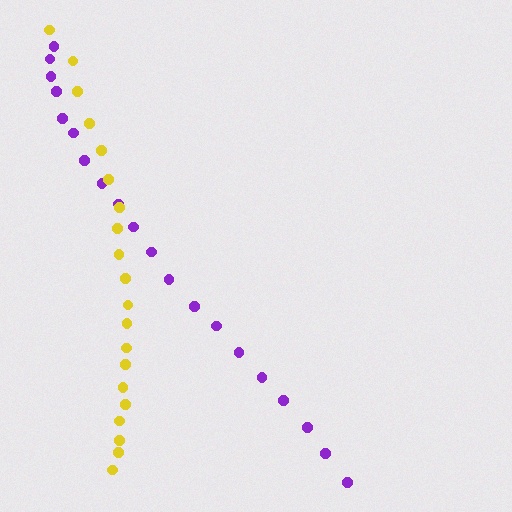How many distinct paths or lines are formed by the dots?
There are 2 distinct paths.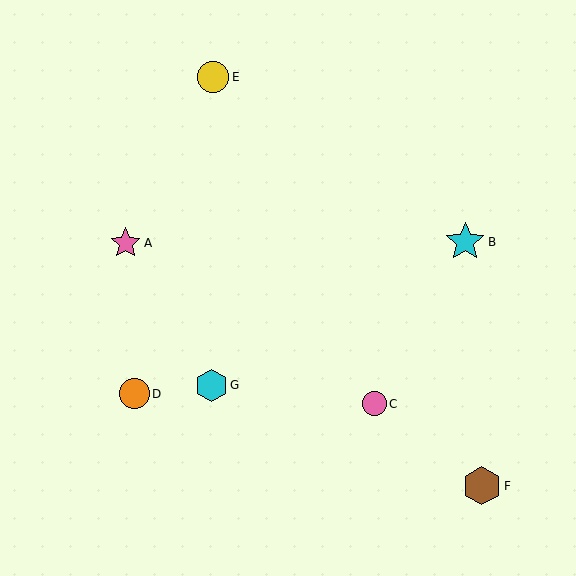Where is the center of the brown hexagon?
The center of the brown hexagon is at (482, 486).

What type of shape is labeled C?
Shape C is a pink circle.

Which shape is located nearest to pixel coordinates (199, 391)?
The cyan hexagon (labeled G) at (211, 385) is nearest to that location.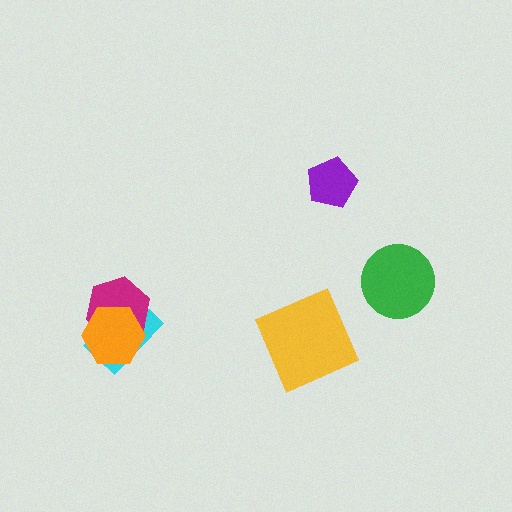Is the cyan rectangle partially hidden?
Yes, it is partially covered by another shape.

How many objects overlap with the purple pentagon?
0 objects overlap with the purple pentagon.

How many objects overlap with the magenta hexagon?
2 objects overlap with the magenta hexagon.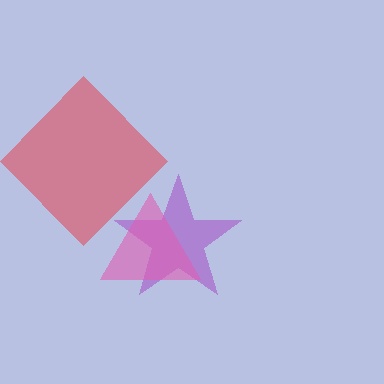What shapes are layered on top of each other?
The layered shapes are: a purple star, a red diamond, a pink triangle.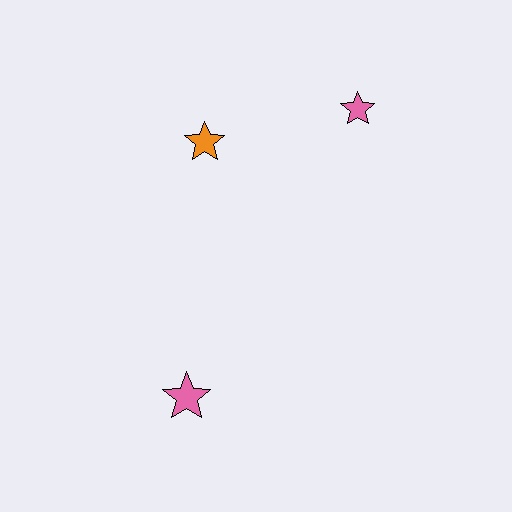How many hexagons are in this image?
There are no hexagons.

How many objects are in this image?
There are 3 objects.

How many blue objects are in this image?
There are no blue objects.